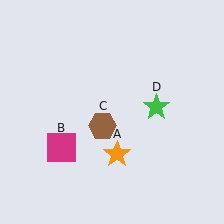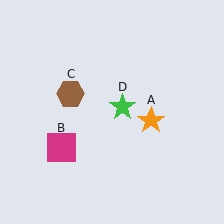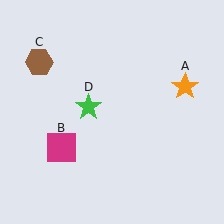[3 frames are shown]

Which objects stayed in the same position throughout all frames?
Magenta square (object B) remained stationary.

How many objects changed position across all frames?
3 objects changed position: orange star (object A), brown hexagon (object C), green star (object D).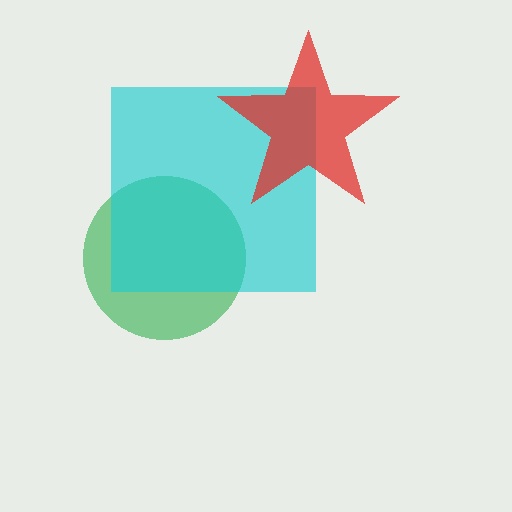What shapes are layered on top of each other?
The layered shapes are: a green circle, a cyan square, a red star.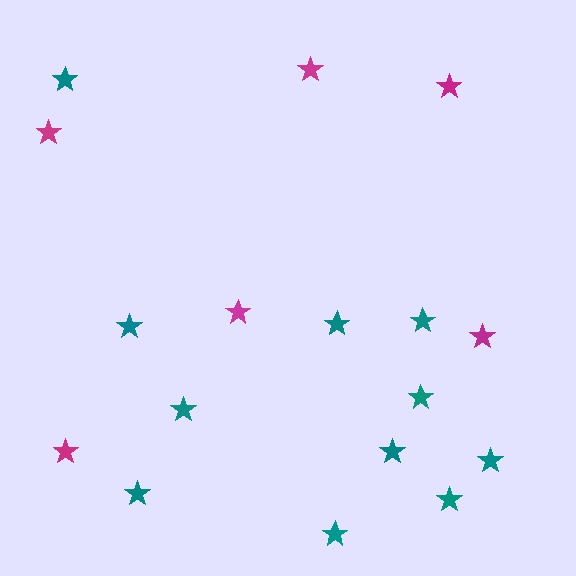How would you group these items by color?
There are 2 groups: one group of magenta stars (6) and one group of teal stars (11).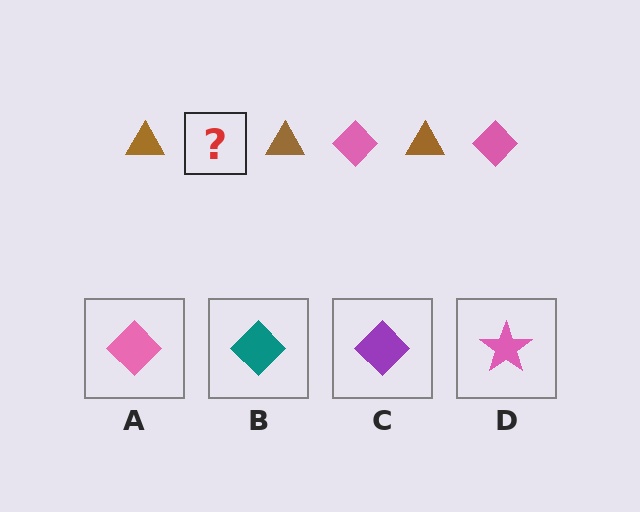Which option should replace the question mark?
Option A.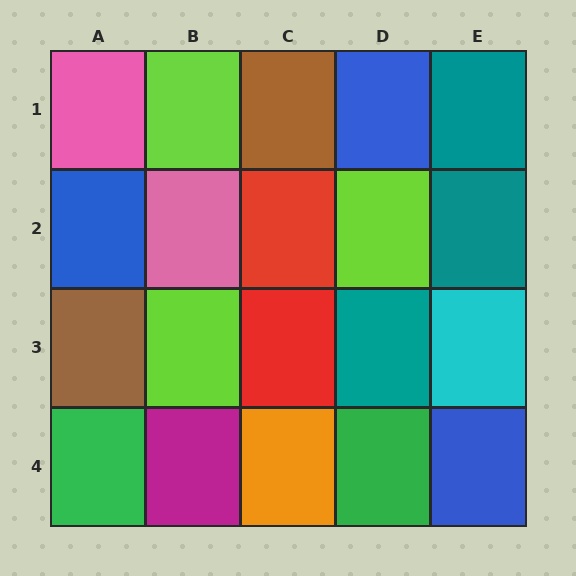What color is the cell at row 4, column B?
Magenta.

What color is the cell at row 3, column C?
Red.